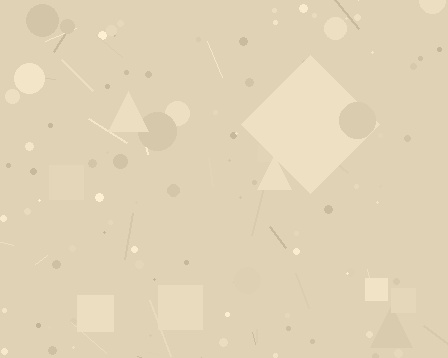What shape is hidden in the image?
A diamond is hidden in the image.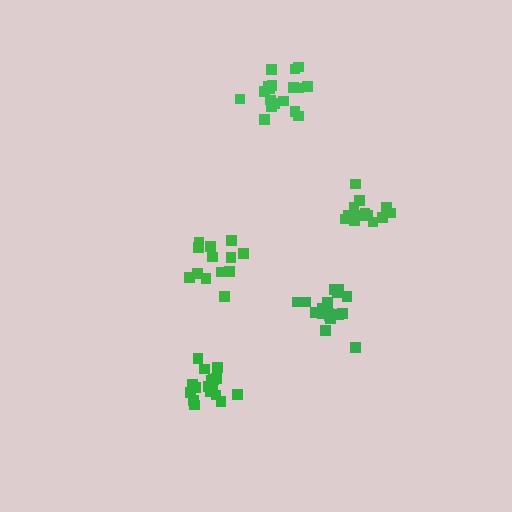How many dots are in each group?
Group 1: 18 dots, Group 2: 19 dots, Group 3: 13 dots, Group 4: 14 dots, Group 5: 19 dots (83 total).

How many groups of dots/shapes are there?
There are 5 groups.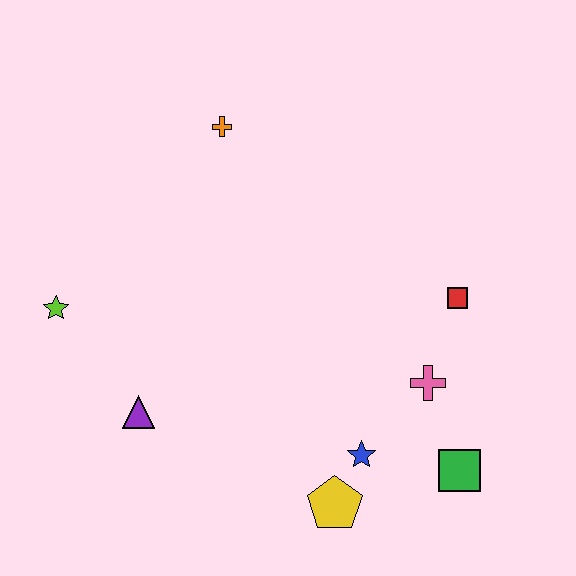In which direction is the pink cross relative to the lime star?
The pink cross is to the right of the lime star.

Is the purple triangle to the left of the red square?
Yes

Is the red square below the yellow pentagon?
No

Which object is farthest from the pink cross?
The lime star is farthest from the pink cross.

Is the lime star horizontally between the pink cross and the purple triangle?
No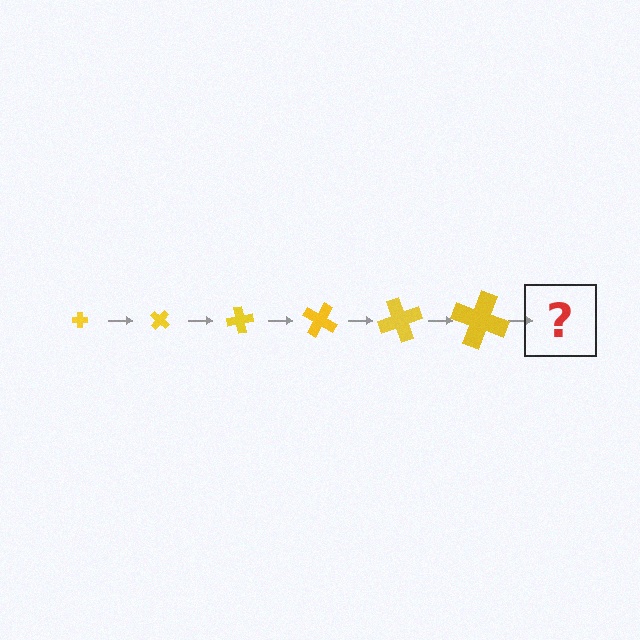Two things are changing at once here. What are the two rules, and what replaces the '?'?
The two rules are that the cross grows larger each step and it rotates 40 degrees each step. The '?' should be a cross, larger than the previous one and rotated 240 degrees from the start.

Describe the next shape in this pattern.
It should be a cross, larger than the previous one and rotated 240 degrees from the start.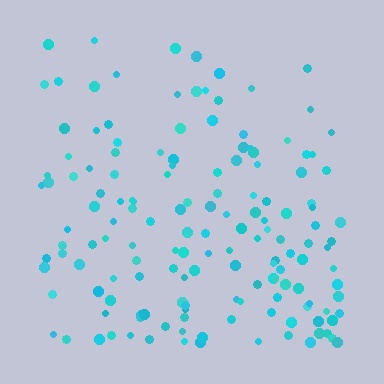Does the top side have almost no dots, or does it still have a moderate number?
Still a moderate number, just noticeably fewer than the bottom.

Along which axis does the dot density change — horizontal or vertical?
Vertical.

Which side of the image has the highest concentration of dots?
The bottom.